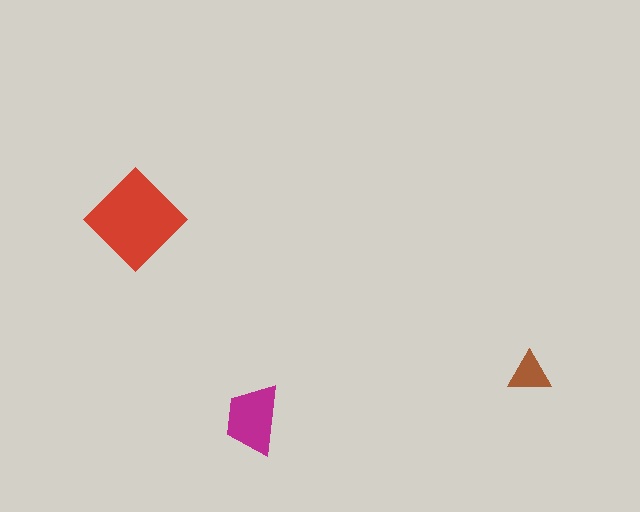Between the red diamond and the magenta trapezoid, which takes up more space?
The red diamond.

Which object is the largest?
The red diamond.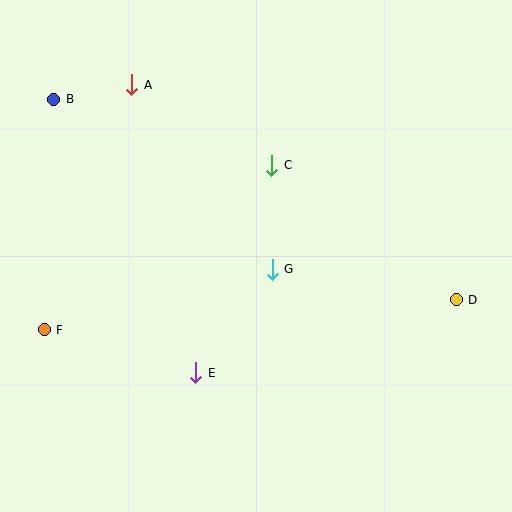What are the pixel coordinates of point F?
Point F is at (44, 330).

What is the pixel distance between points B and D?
The distance between B and D is 449 pixels.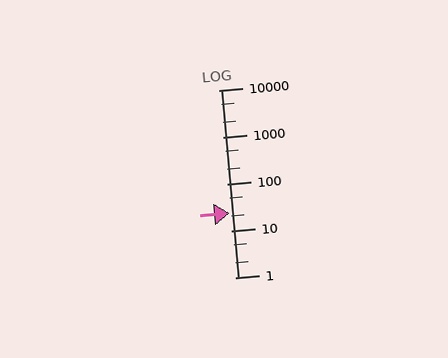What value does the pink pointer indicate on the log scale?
The pointer indicates approximately 24.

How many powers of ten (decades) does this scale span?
The scale spans 4 decades, from 1 to 10000.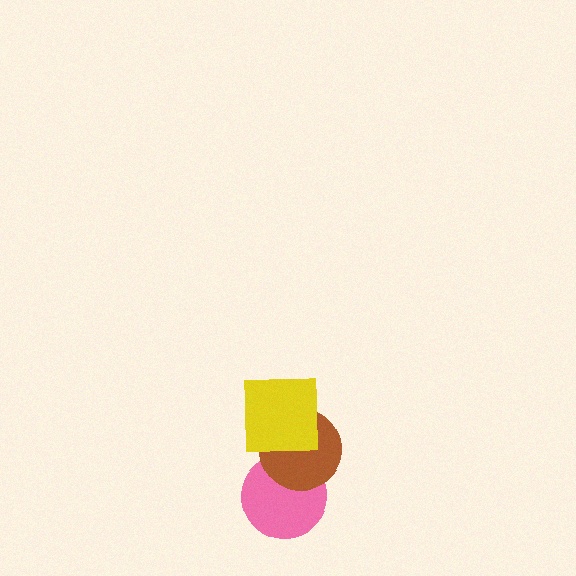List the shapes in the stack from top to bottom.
From top to bottom: the yellow square, the brown circle, the pink circle.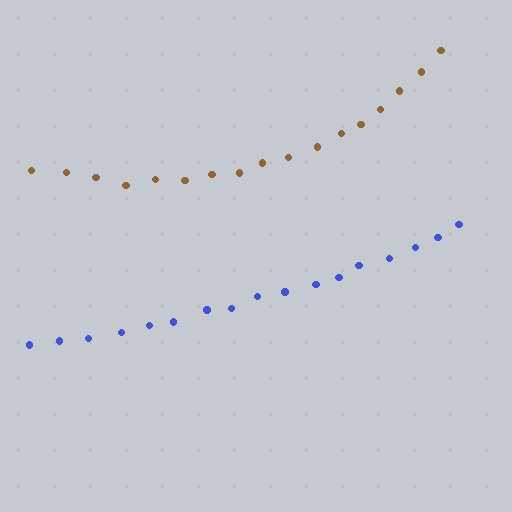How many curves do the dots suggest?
There are 2 distinct paths.